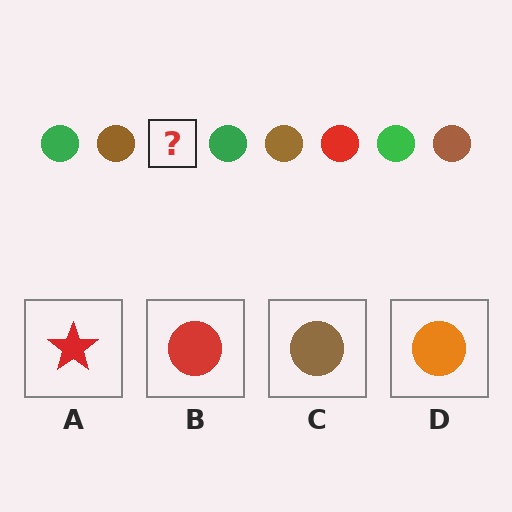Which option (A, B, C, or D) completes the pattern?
B.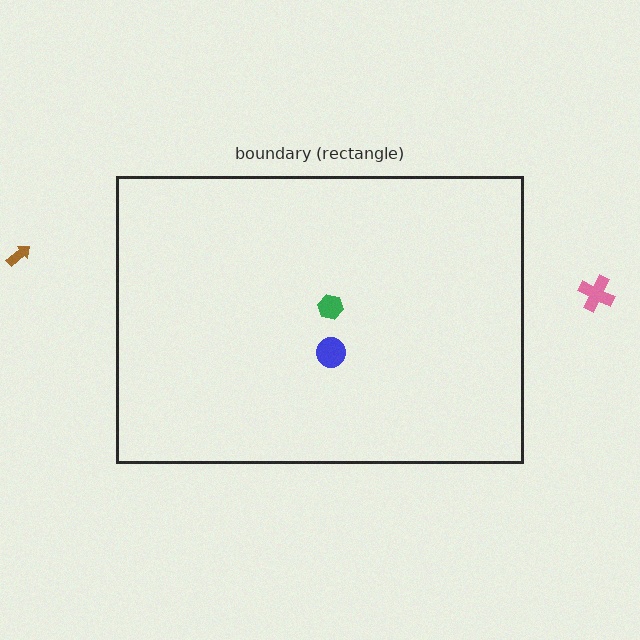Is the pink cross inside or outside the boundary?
Outside.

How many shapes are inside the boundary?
2 inside, 2 outside.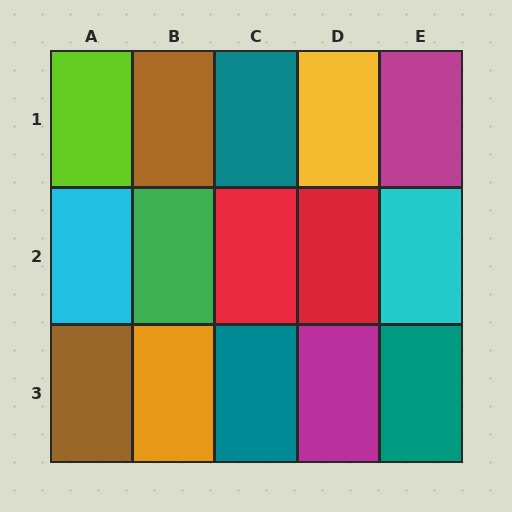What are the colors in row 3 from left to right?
Brown, orange, teal, magenta, teal.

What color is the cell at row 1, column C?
Teal.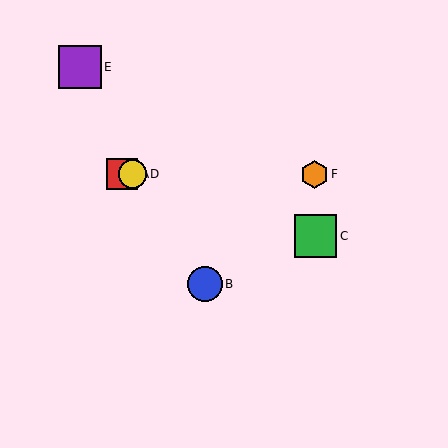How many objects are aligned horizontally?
3 objects (A, D, F) are aligned horizontally.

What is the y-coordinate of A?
Object A is at y≈174.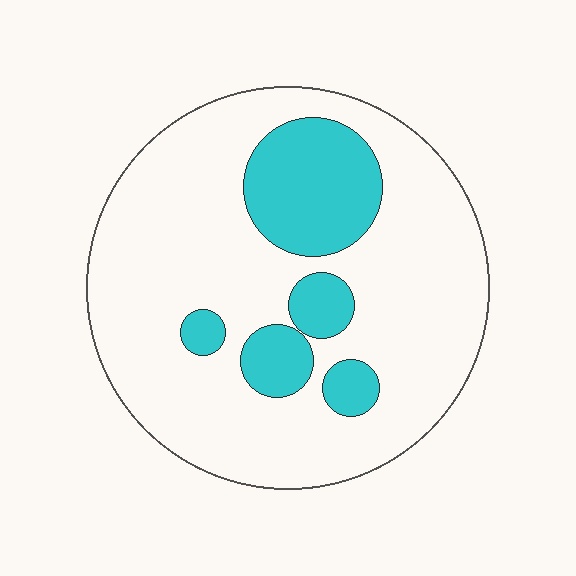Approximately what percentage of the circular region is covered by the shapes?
Approximately 20%.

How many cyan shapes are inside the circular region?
5.